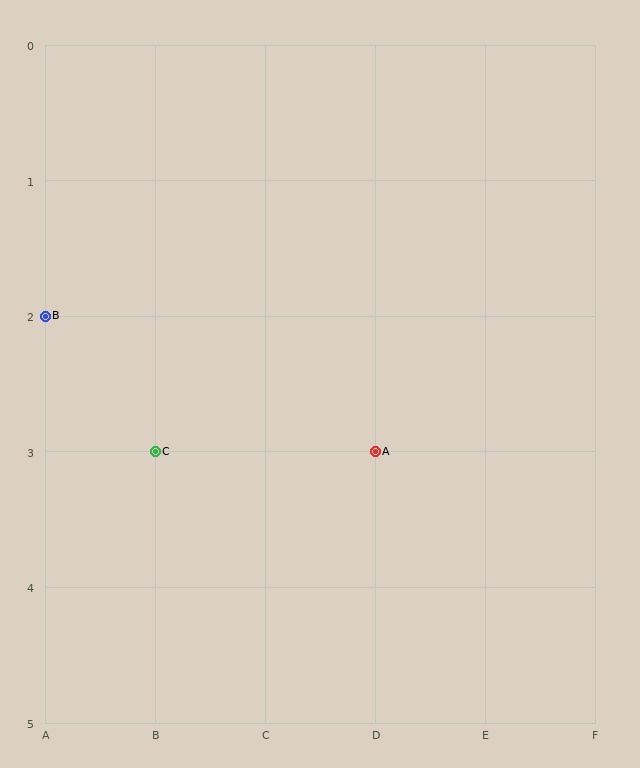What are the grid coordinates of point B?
Point B is at grid coordinates (A, 2).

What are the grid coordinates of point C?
Point C is at grid coordinates (B, 3).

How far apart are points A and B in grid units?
Points A and B are 3 columns and 1 row apart (about 3.2 grid units diagonally).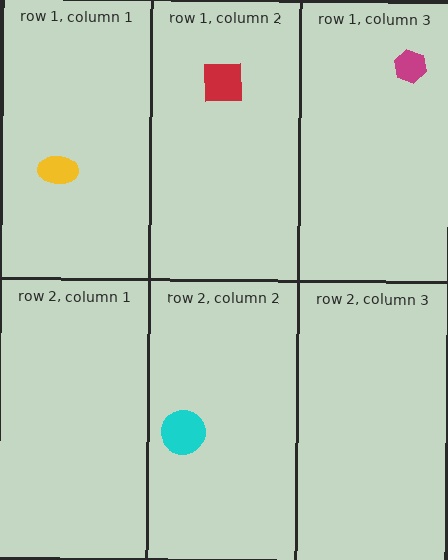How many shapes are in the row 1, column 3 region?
1.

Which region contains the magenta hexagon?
The row 1, column 3 region.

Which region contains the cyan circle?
The row 2, column 2 region.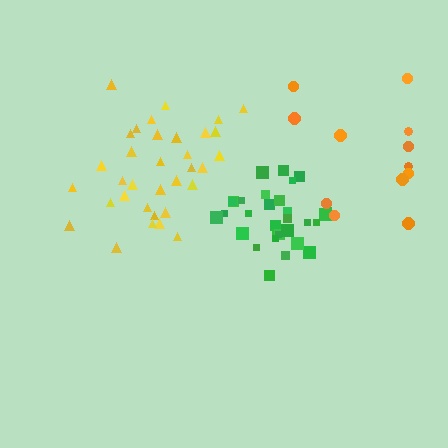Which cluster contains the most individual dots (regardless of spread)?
Yellow (34).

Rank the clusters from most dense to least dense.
green, yellow, orange.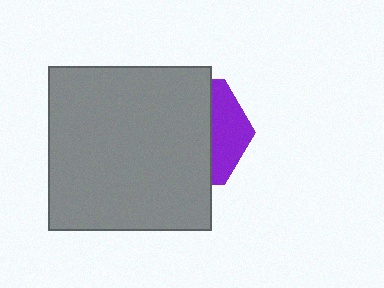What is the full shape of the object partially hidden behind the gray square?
The partially hidden object is a purple hexagon.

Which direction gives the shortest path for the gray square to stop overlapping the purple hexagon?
Moving left gives the shortest separation.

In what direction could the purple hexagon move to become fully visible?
The purple hexagon could move right. That would shift it out from behind the gray square entirely.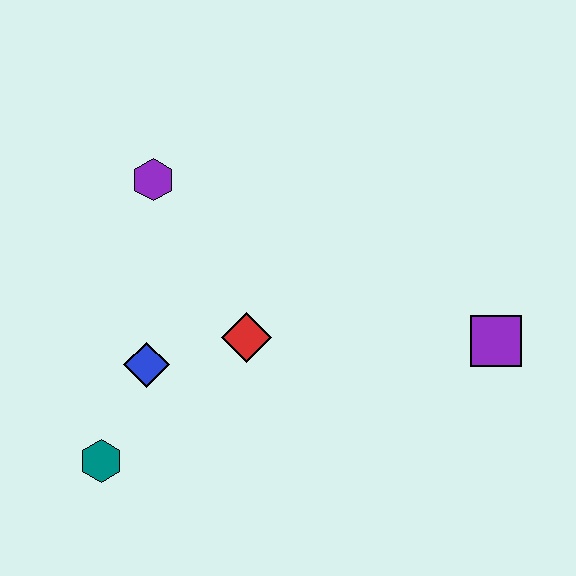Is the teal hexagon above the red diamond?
No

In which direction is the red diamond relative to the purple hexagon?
The red diamond is below the purple hexagon.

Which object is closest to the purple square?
The red diamond is closest to the purple square.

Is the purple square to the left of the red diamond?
No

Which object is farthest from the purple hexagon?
The purple square is farthest from the purple hexagon.